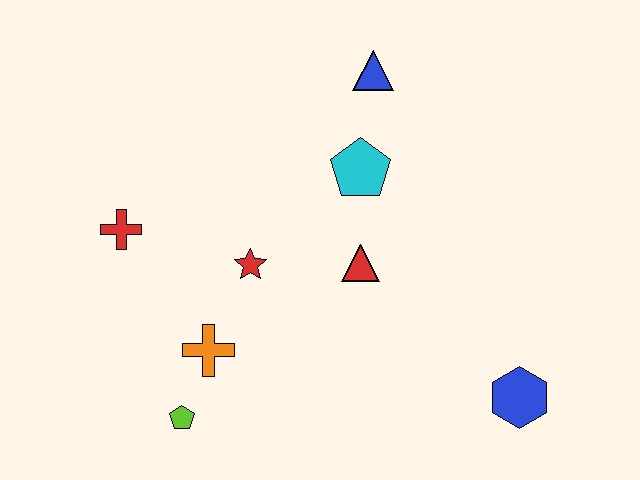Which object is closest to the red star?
The orange cross is closest to the red star.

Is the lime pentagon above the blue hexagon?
No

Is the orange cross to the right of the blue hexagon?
No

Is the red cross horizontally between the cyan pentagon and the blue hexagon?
No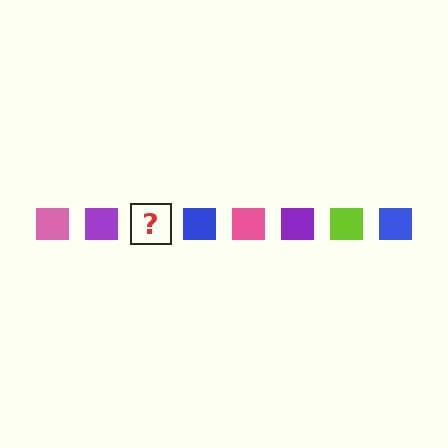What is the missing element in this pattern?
The missing element is a lime square.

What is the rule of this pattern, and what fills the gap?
The rule is that the pattern cycles through pink, purple, lime, blue squares. The gap should be filled with a lime square.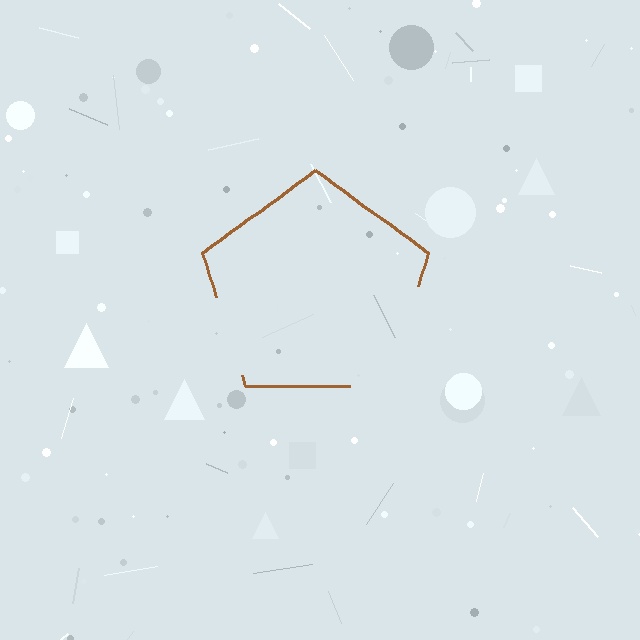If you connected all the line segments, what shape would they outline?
They would outline a pentagon.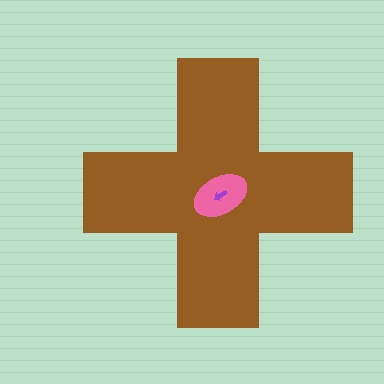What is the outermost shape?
The brown cross.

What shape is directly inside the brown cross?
The pink ellipse.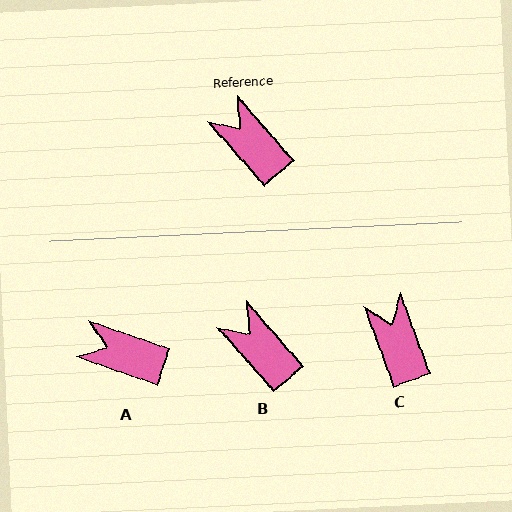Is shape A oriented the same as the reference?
No, it is off by about 30 degrees.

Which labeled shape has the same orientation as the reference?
B.